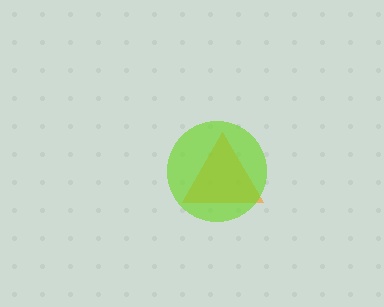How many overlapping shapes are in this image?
There are 2 overlapping shapes in the image.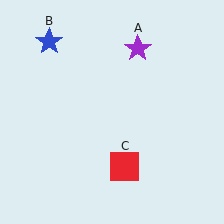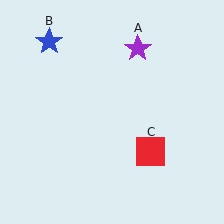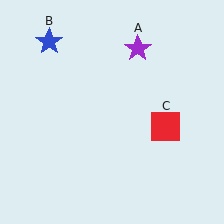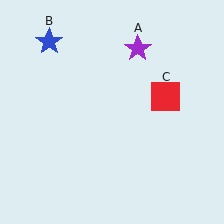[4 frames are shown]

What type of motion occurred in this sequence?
The red square (object C) rotated counterclockwise around the center of the scene.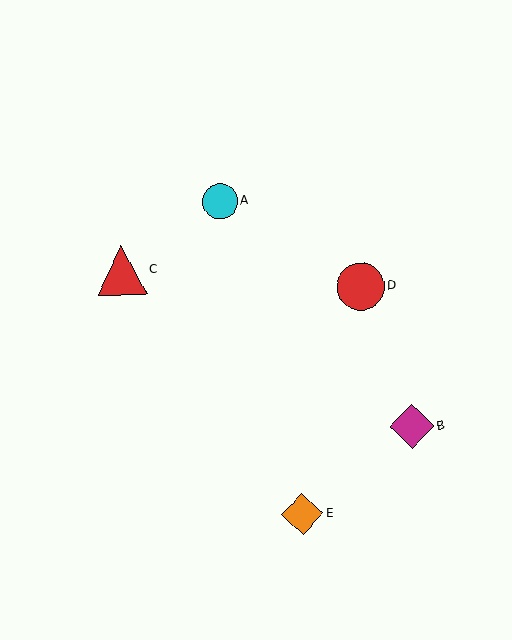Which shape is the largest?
The red triangle (labeled C) is the largest.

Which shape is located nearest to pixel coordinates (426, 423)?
The magenta diamond (labeled B) at (412, 426) is nearest to that location.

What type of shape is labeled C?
Shape C is a red triangle.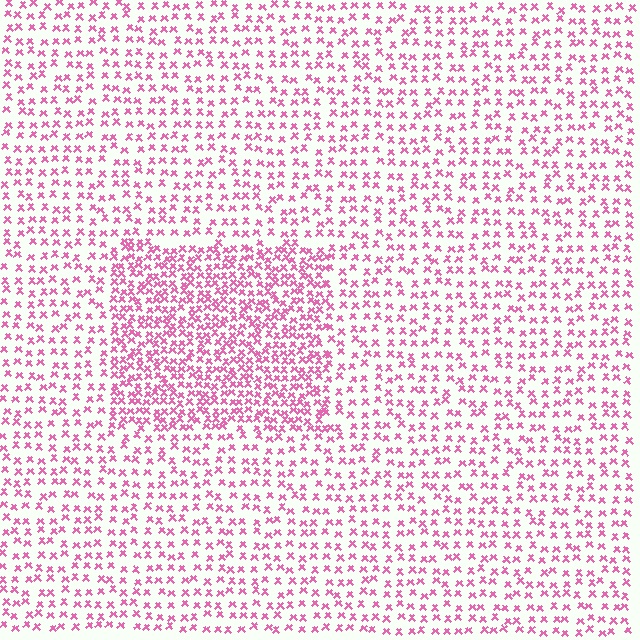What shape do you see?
I see a rectangle.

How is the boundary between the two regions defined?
The boundary is defined by a change in element density (approximately 2.0x ratio). All elements are the same color, size, and shape.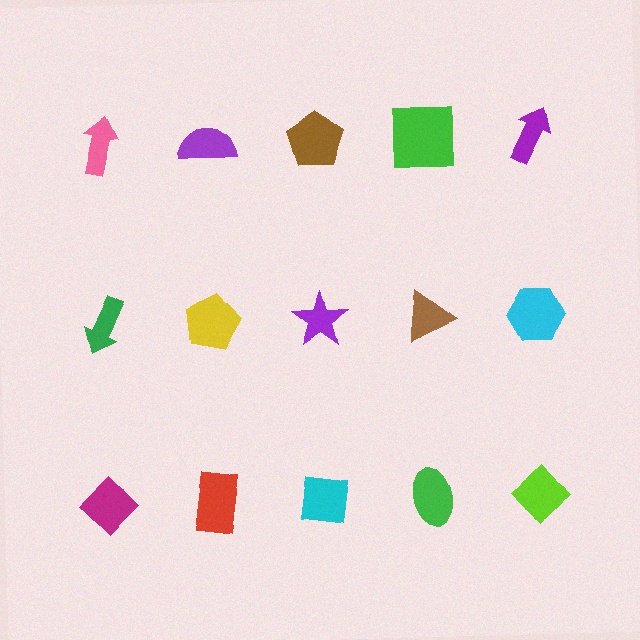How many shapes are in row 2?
5 shapes.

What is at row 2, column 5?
A cyan hexagon.